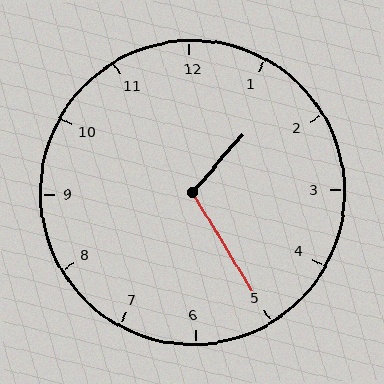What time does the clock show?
1:25.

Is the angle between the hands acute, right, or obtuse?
It is obtuse.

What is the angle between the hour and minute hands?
Approximately 108 degrees.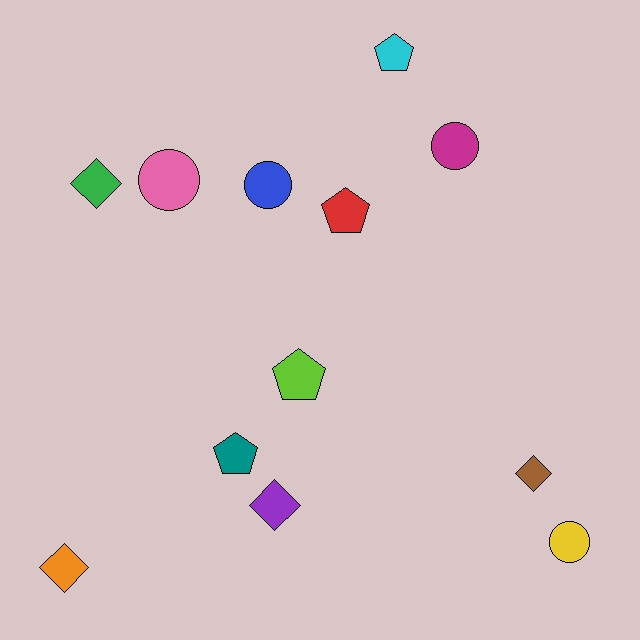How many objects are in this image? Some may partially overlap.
There are 12 objects.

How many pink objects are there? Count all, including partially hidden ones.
There is 1 pink object.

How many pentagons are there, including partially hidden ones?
There are 4 pentagons.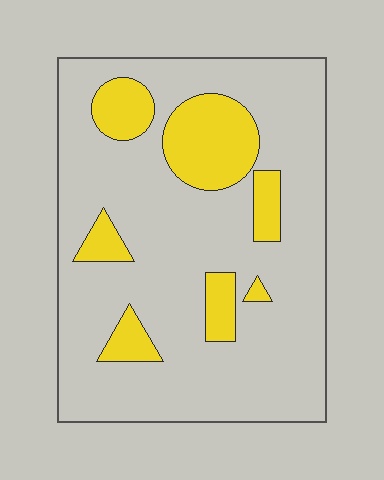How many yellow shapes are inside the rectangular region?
7.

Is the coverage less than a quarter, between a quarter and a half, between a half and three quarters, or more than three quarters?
Less than a quarter.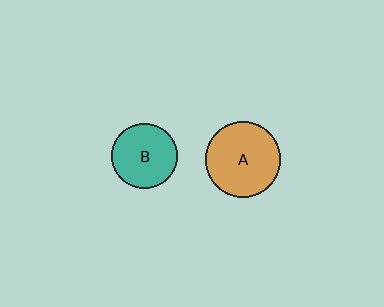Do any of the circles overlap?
No, none of the circles overlap.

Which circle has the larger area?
Circle A (orange).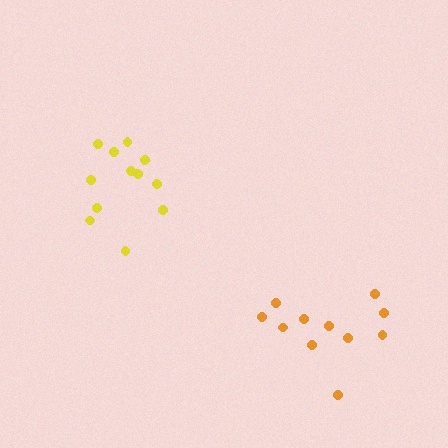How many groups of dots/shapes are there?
There are 2 groups.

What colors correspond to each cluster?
The clusters are colored: yellow, orange.